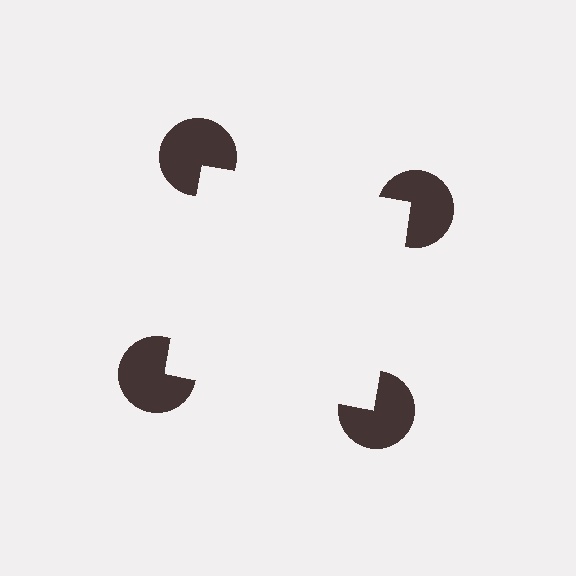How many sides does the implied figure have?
4 sides.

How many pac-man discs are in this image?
There are 4 — one at each vertex of the illusory square.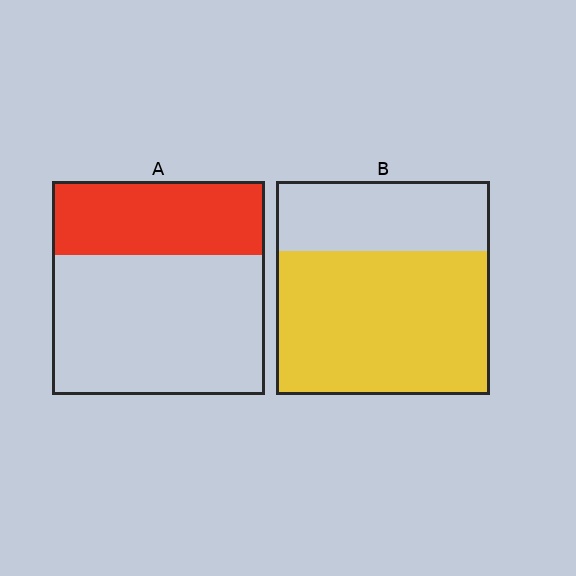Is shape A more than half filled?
No.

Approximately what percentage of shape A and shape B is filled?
A is approximately 35% and B is approximately 65%.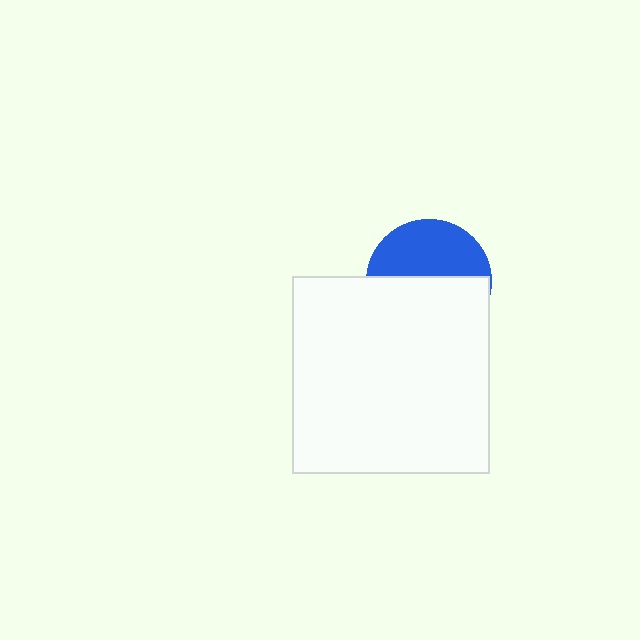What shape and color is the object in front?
The object in front is a white square.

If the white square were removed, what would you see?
You would see the complete blue circle.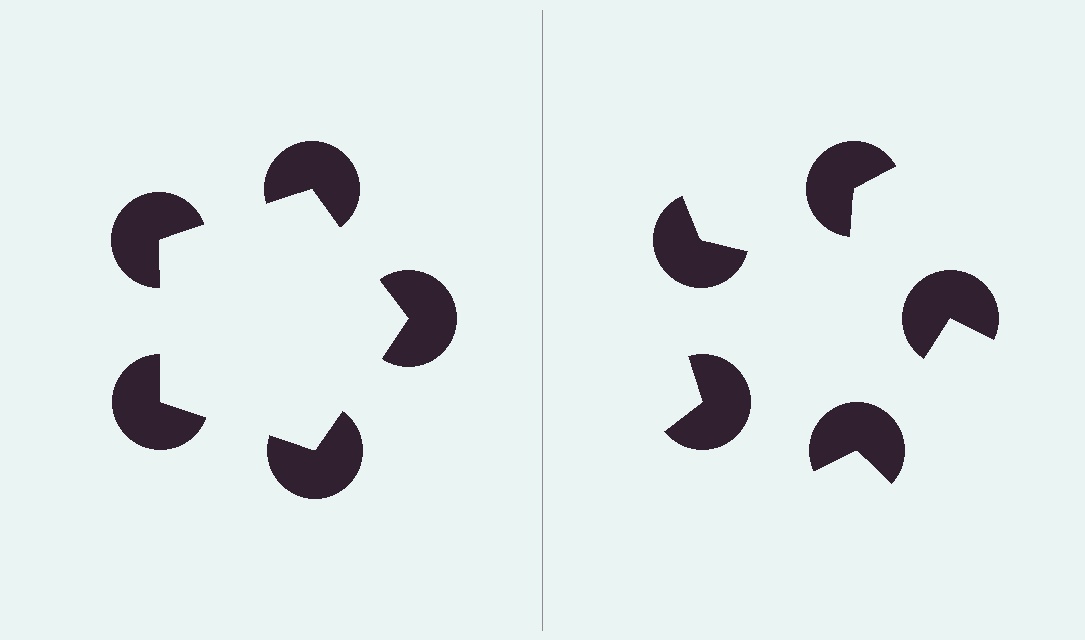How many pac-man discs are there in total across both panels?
10 — 5 on each side.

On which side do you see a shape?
An illusory pentagon appears on the left side. On the right side the wedge cuts are rotated, so no coherent shape forms.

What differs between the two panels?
The pac-man discs are positioned identically on both sides; only the wedge orientations differ. On the left they align to a pentagon; on the right they are misaligned.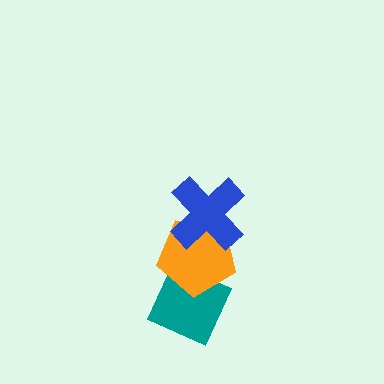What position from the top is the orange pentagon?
The orange pentagon is 2nd from the top.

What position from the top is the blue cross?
The blue cross is 1st from the top.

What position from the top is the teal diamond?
The teal diamond is 3rd from the top.